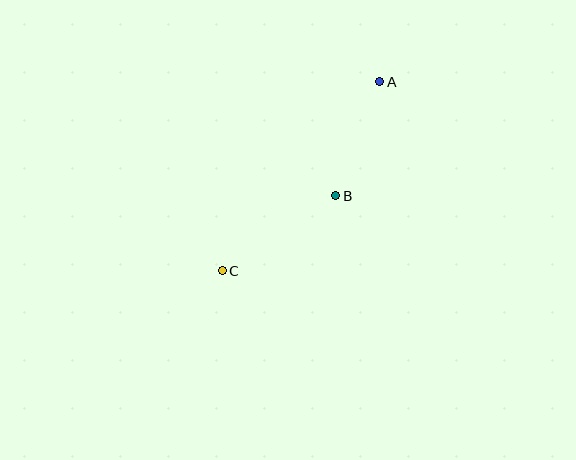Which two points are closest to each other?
Points A and B are closest to each other.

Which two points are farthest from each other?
Points A and C are farthest from each other.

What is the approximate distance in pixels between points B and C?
The distance between B and C is approximately 136 pixels.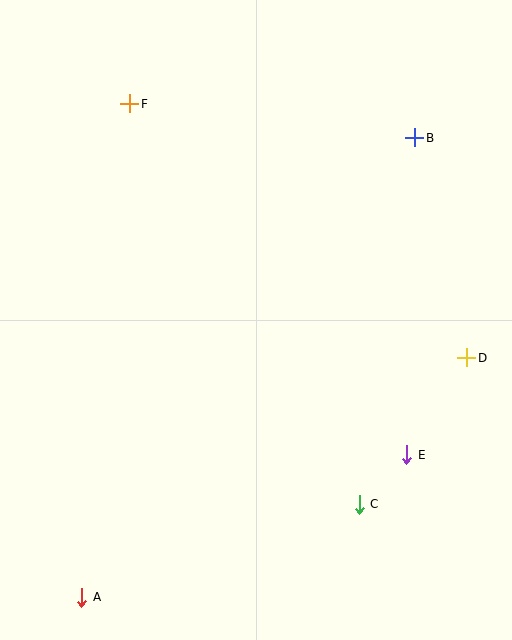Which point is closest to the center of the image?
Point E at (407, 455) is closest to the center.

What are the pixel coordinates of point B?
Point B is at (415, 138).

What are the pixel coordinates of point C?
Point C is at (359, 504).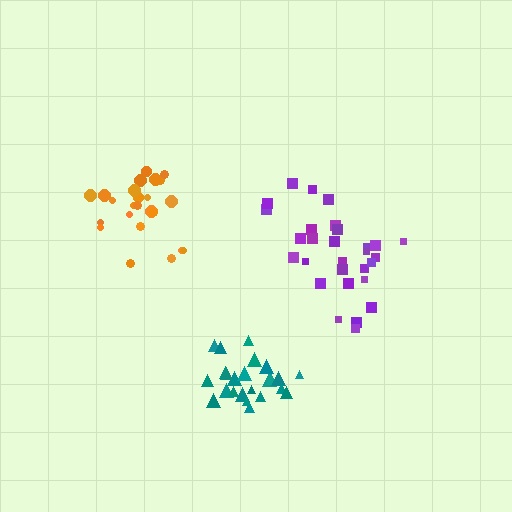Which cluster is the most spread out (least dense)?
Orange.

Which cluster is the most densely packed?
Teal.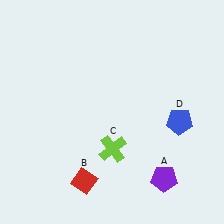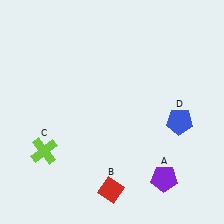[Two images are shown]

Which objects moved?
The objects that moved are: the red diamond (B), the lime cross (C).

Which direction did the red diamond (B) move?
The red diamond (B) moved right.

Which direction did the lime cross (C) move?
The lime cross (C) moved left.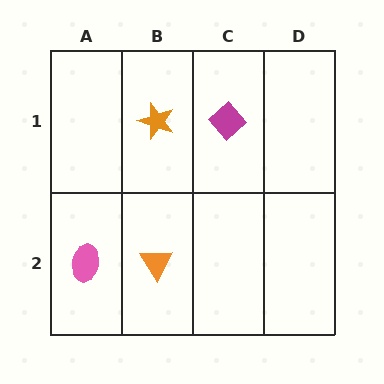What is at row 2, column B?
An orange triangle.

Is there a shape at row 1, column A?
No, that cell is empty.